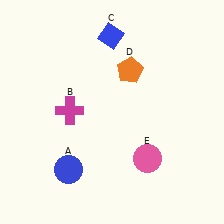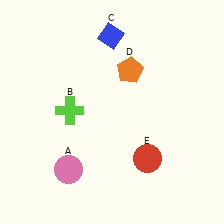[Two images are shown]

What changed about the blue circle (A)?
In Image 1, A is blue. In Image 2, it changed to pink.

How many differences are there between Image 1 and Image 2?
There are 3 differences between the two images.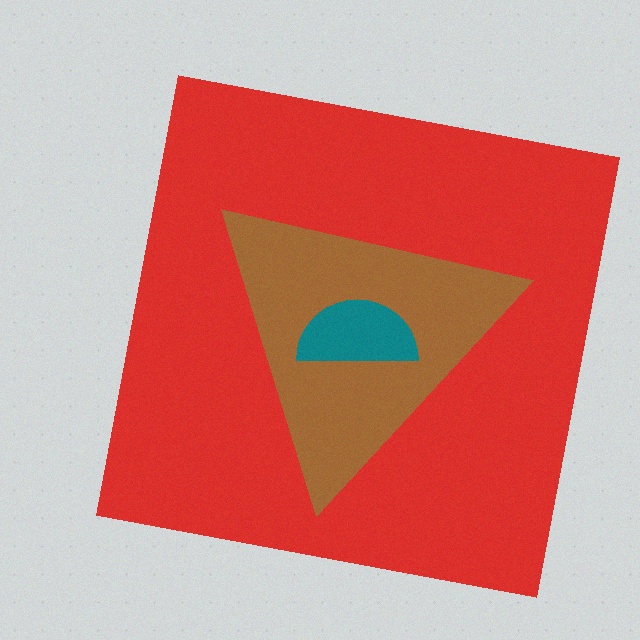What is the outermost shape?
The red square.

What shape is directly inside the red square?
The brown triangle.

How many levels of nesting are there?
3.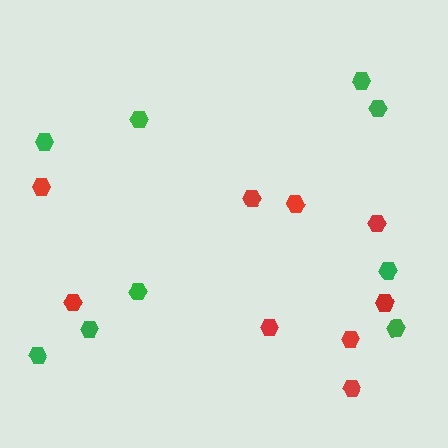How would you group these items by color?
There are 2 groups: one group of red hexagons (9) and one group of green hexagons (9).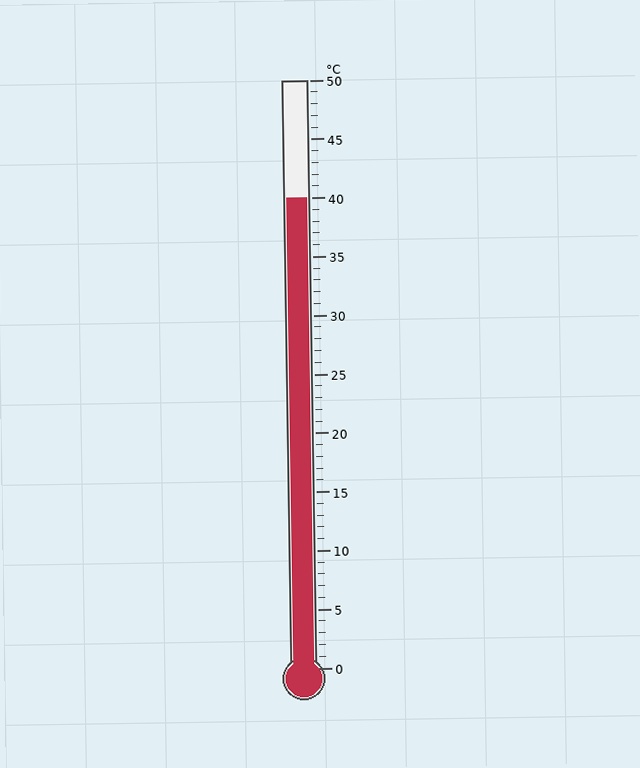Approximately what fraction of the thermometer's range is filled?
The thermometer is filled to approximately 80% of its range.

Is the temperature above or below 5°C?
The temperature is above 5°C.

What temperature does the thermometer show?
The thermometer shows approximately 40°C.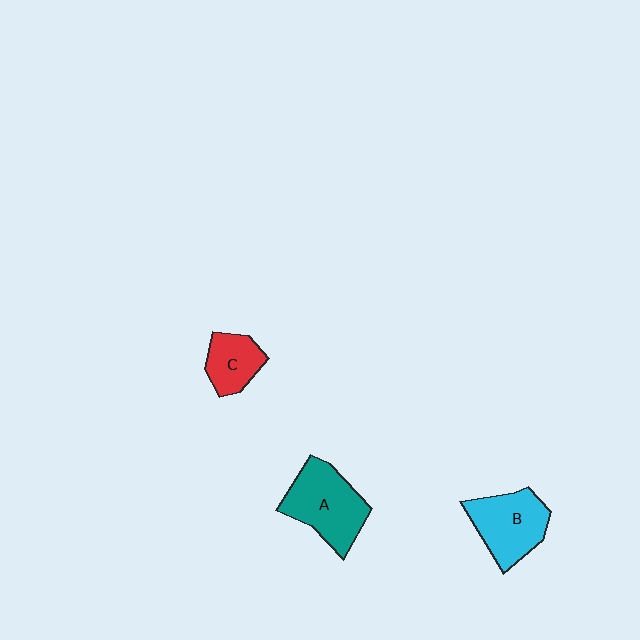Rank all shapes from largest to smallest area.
From largest to smallest: A (teal), B (cyan), C (red).